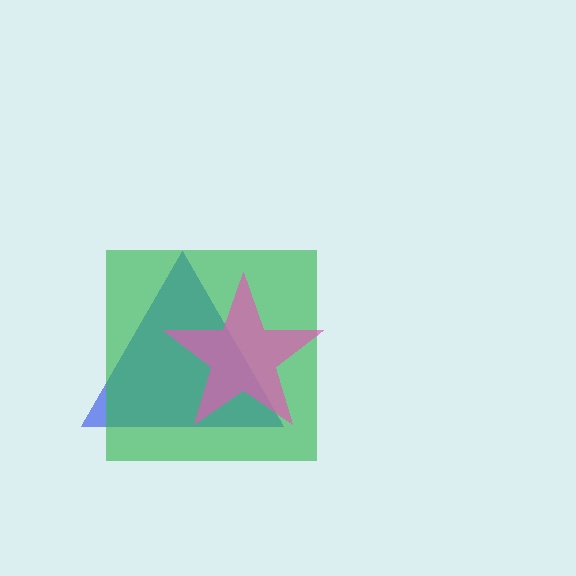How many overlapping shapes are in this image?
There are 3 overlapping shapes in the image.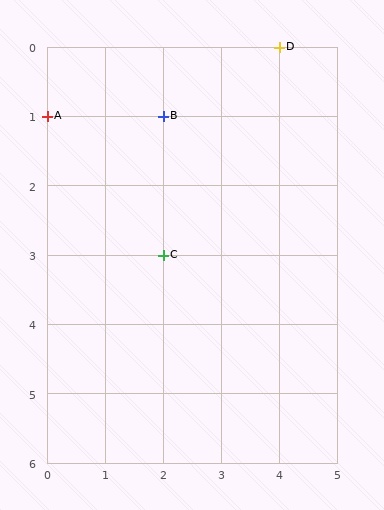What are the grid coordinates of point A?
Point A is at grid coordinates (0, 1).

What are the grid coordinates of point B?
Point B is at grid coordinates (2, 1).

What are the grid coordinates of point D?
Point D is at grid coordinates (4, 0).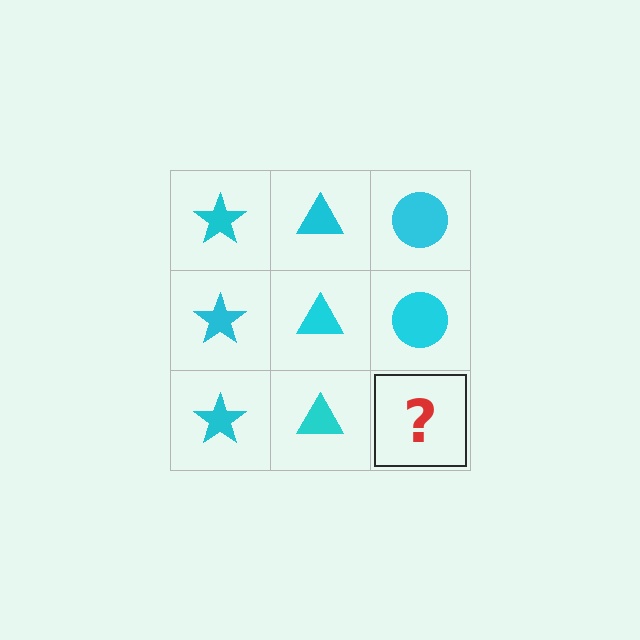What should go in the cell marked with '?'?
The missing cell should contain a cyan circle.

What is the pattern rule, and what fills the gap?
The rule is that each column has a consistent shape. The gap should be filled with a cyan circle.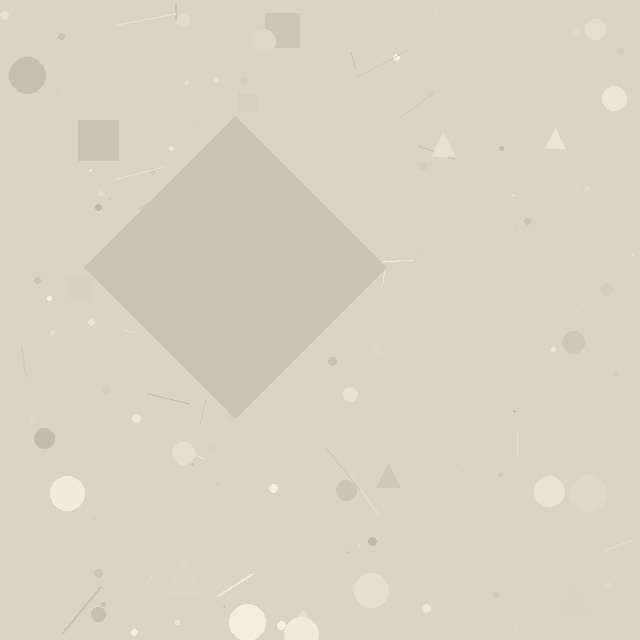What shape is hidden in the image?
A diamond is hidden in the image.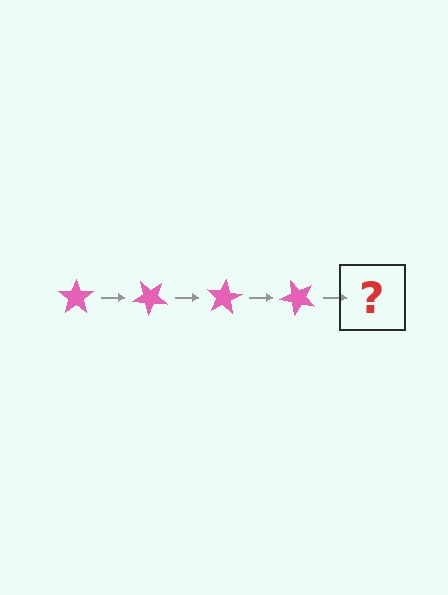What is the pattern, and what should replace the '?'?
The pattern is that the star rotates 40 degrees each step. The '?' should be a pink star rotated 160 degrees.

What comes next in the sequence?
The next element should be a pink star rotated 160 degrees.